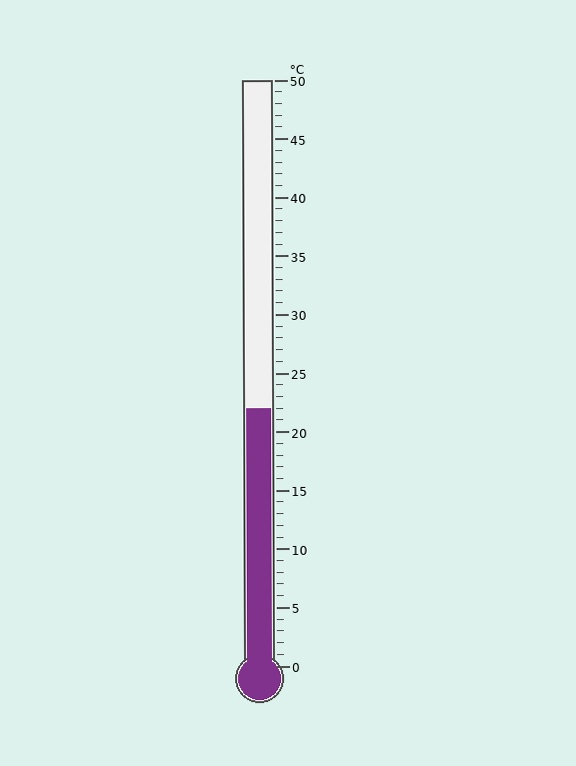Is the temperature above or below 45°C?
The temperature is below 45°C.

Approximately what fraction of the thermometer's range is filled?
The thermometer is filled to approximately 45% of its range.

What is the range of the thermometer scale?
The thermometer scale ranges from 0°C to 50°C.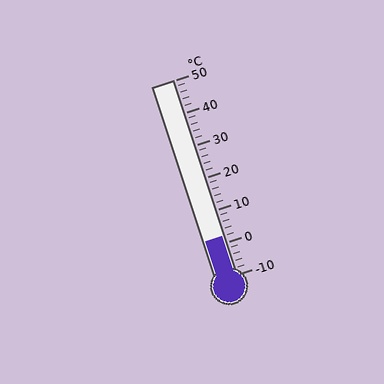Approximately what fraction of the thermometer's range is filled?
The thermometer is filled to approximately 20% of its range.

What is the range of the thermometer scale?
The thermometer scale ranges from -10°C to 50°C.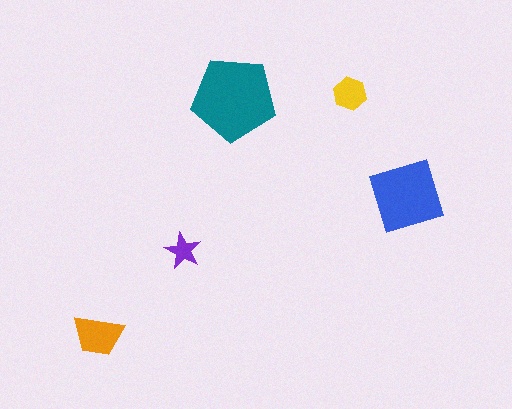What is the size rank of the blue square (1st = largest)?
2nd.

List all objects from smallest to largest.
The purple star, the yellow hexagon, the orange trapezoid, the blue square, the teal pentagon.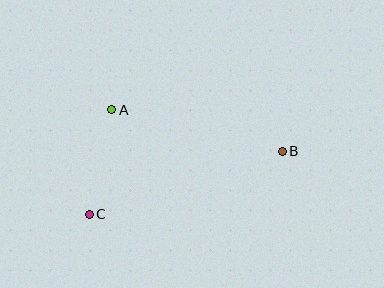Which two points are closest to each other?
Points A and C are closest to each other.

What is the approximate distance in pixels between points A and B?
The distance between A and B is approximately 175 pixels.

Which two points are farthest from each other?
Points B and C are farthest from each other.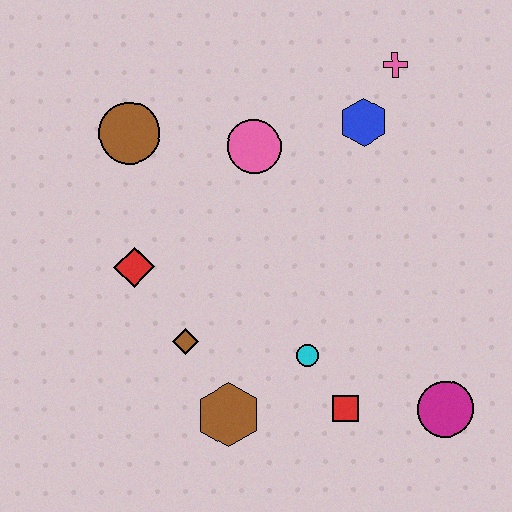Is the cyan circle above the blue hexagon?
No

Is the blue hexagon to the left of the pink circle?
No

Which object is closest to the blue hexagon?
The pink cross is closest to the blue hexagon.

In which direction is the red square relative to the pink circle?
The red square is below the pink circle.